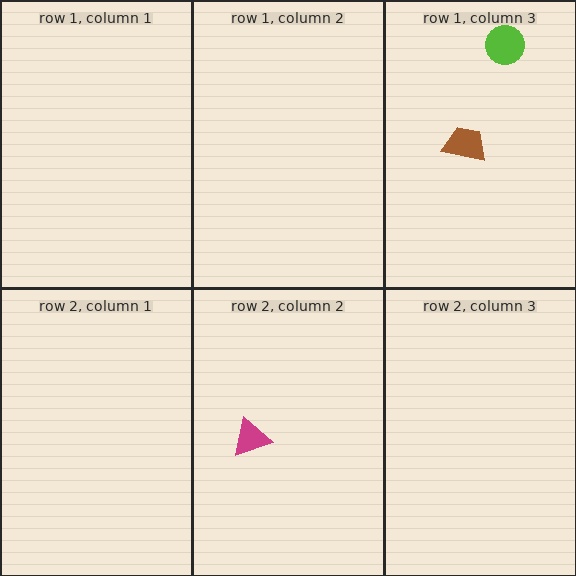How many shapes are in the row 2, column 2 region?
1.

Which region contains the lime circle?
The row 1, column 3 region.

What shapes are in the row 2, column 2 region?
The magenta triangle.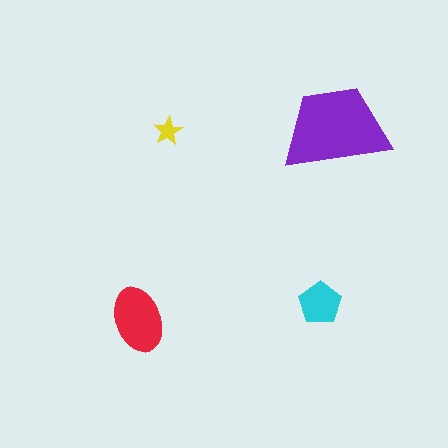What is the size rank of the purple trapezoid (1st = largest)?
1st.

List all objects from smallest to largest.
The yellow star, the cyan pentagon, the red ellipse, the purple trapezoid.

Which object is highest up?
The purple trapezoid is topmost.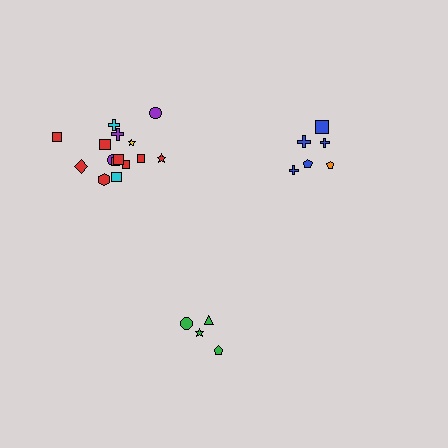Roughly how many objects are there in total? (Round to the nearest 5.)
Roughly 25 objects in total.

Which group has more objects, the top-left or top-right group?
The top-left group.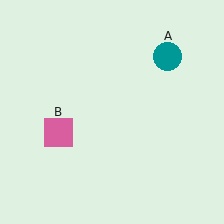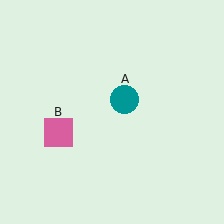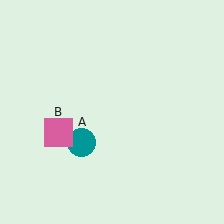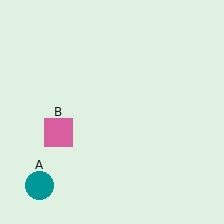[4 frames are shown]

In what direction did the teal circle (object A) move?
The teal circle (object A) moved down and to the left.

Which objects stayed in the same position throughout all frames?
Pink square (object B) remained stationary.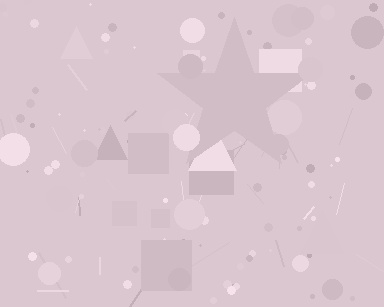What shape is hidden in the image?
A star is hidden in the image.